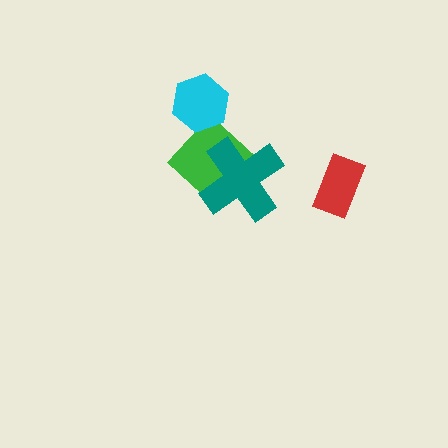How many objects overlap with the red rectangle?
0 objects overlap with the red rectangle.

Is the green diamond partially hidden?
Yes, it is partially covered by another shape.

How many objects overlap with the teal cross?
1 object overlaps with the teal cross.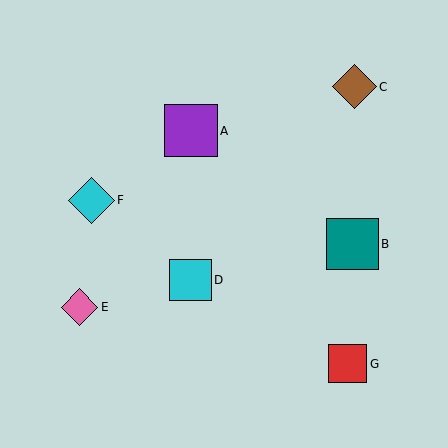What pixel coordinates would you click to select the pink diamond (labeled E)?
Click at (80, 307) to select the pink diamond E.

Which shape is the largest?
The purple square (labeled A) is the largest.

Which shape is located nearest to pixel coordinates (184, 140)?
The purple square (labeled A) at (191, 131) is nearest to that location.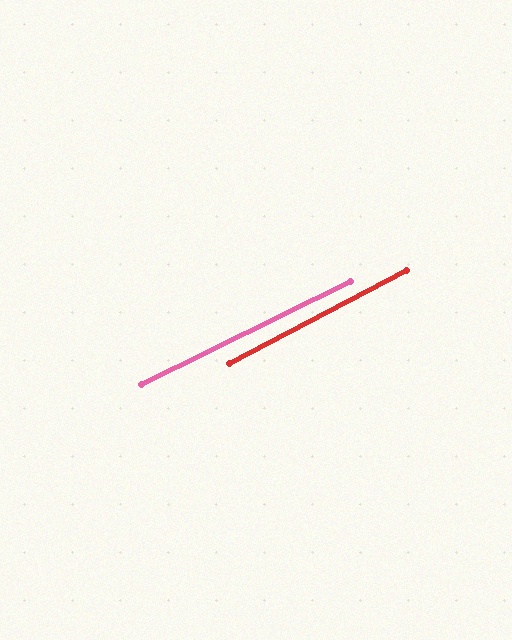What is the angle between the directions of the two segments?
Approximately 1 degree.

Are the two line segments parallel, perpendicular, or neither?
Parallel — their directions differ by only 1.3°.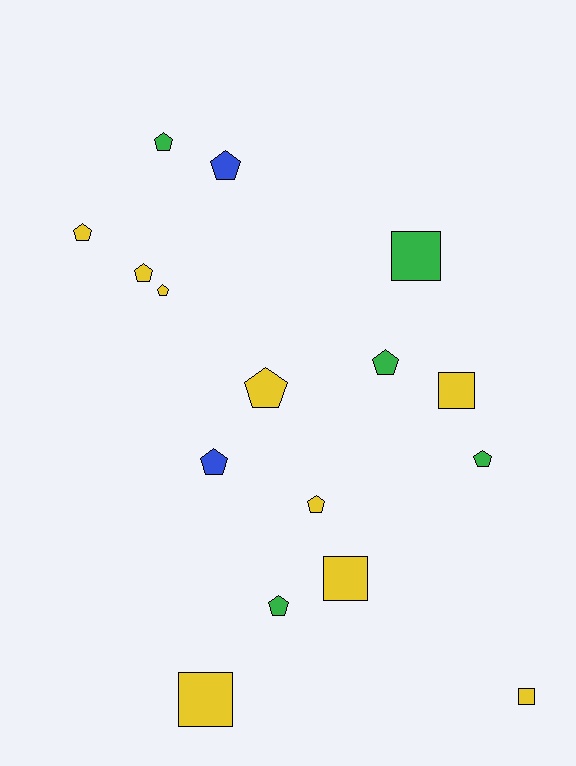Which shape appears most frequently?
Pentagon, with 11 objects.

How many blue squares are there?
There are no blue squares.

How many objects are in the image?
There are 16 objects.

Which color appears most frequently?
Yellow, with 9 objects.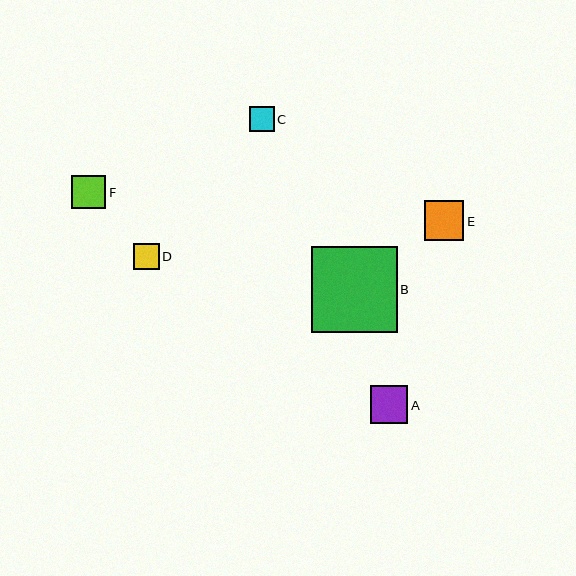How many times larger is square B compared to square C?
Square B is approximately 3.4 times the size of square C.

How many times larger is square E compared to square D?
Square E is approximately 1.5 times the size of square D.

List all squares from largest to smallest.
From largest to smallest: B, E, A, F, D, C.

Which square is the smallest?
Square C is the smallest with a size of approximately 25 pixels.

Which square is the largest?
Square B is the largest with a size of approximately 86 pixels.